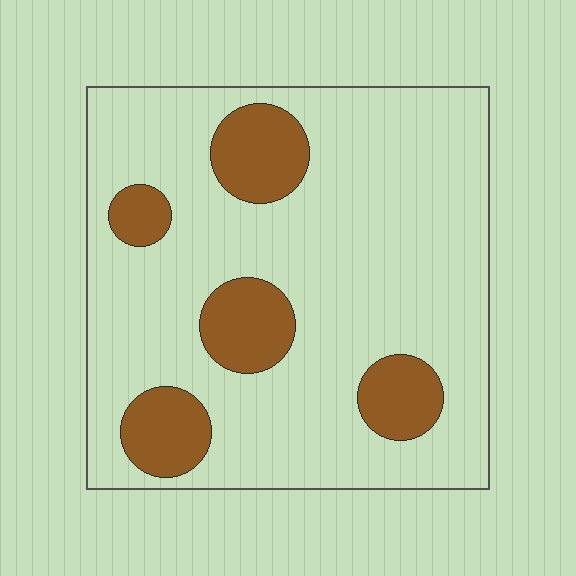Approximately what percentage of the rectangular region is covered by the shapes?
Approximately 20%.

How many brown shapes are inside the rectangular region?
5.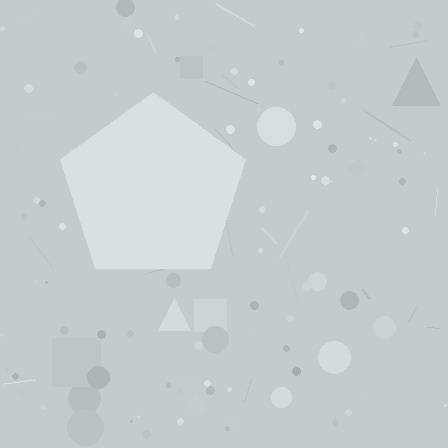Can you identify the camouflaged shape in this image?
The camouflaged shape is a pentagon.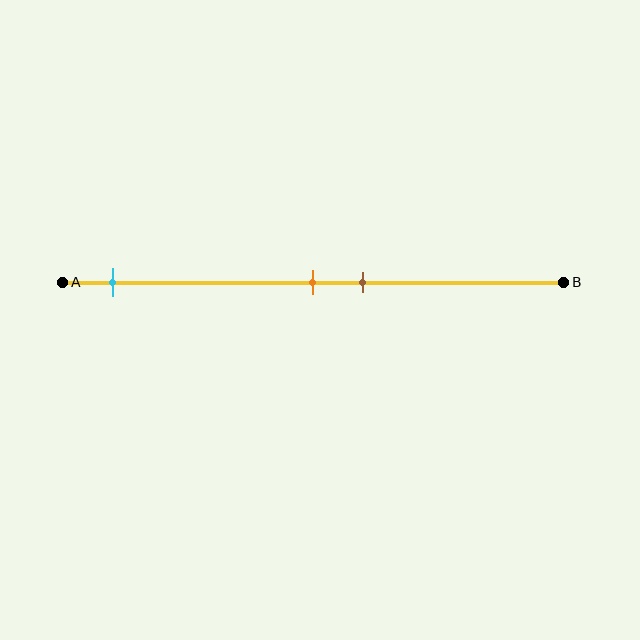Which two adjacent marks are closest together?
The orange and brown marks are the closest adjacent pair.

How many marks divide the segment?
There are 3 marks dividing the segment.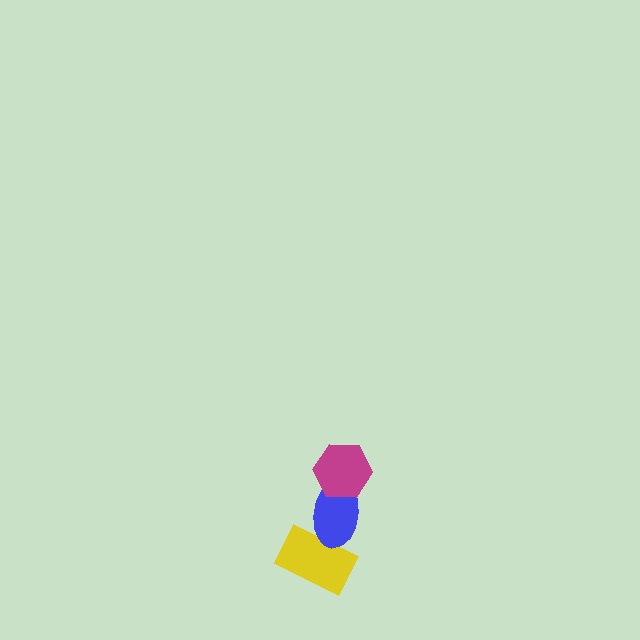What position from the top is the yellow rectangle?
The yellow rectangle is 3rd from the top.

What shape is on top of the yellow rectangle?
The blue ellipse is on top of the yellow rectangle.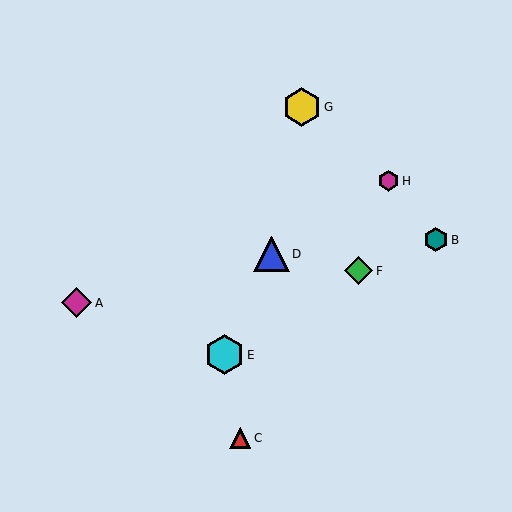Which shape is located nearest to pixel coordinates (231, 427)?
The red triangle (labeled C) at (240, 438) is nearest to that location.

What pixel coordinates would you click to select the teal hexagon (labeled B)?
Click at (436, 240) to select the teal hexagon B.